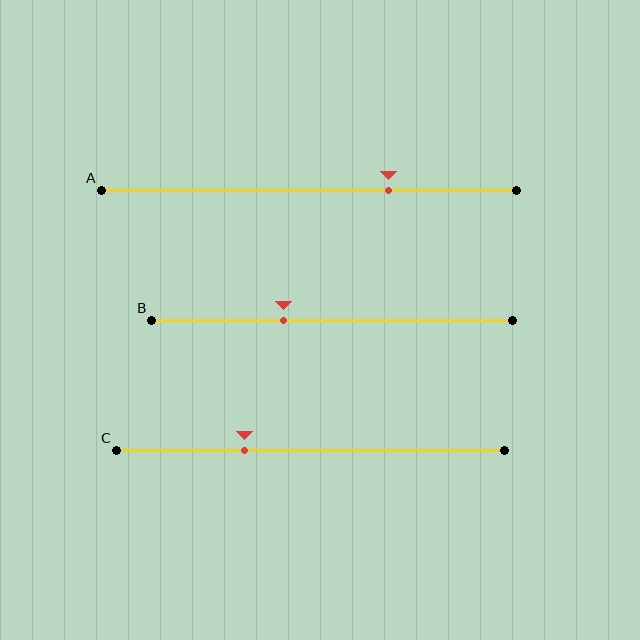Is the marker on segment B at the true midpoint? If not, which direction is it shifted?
No, the marker on segment B is shifted to the left by about 14% of the segment length.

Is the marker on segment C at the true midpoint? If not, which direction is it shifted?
No, the marker on segment C is shifted to the left by about 17% of the segment length.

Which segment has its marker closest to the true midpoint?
Segment B has its marker closest to the true midpoint.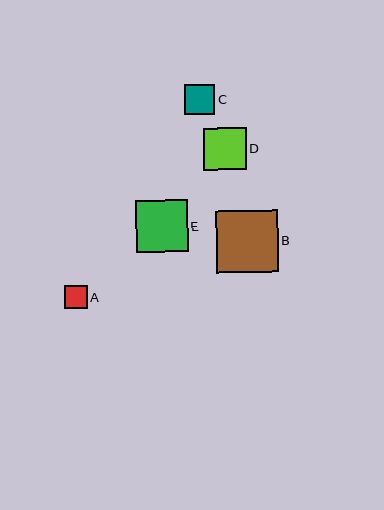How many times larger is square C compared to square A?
Square C is approximately 1.3 times the size of square A.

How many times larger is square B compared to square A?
Square B is approximately 2.7 times the size of square A.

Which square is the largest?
Square B is the largest with a size of approximately 62 pixels.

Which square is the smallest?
Square A is the smallest with a size of approximately 23 pixels.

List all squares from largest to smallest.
From largest to smallest: B, E, D, C, A.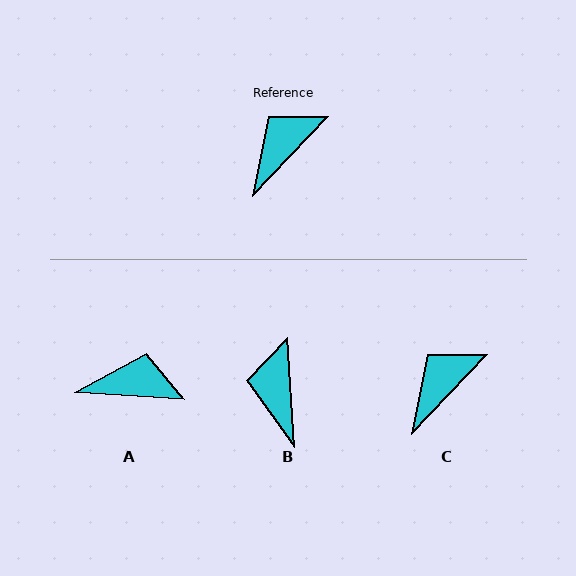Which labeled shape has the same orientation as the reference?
C.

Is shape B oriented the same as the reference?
No, it is off by about 47 degrees.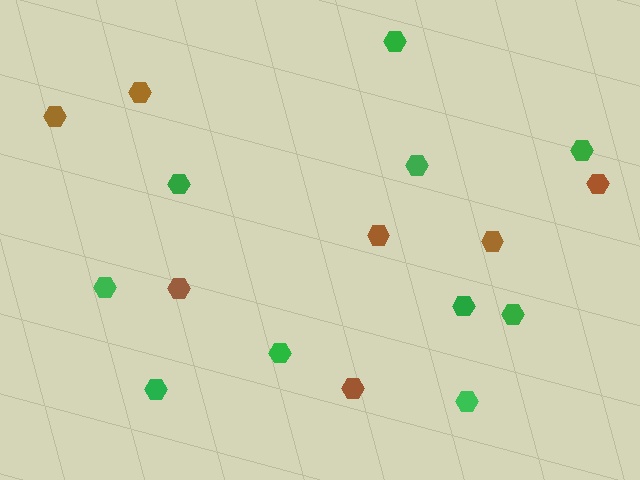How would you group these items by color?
There are 2 groups: one group of green hexagons (10) and one group of brown hexagons (7).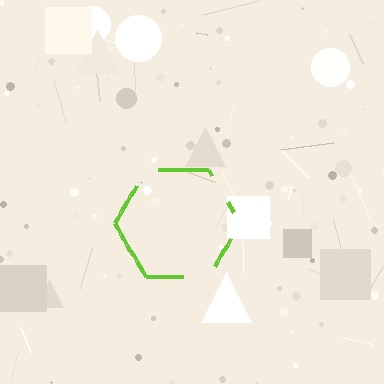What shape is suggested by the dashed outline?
The dashed outline suggests a hexagon.